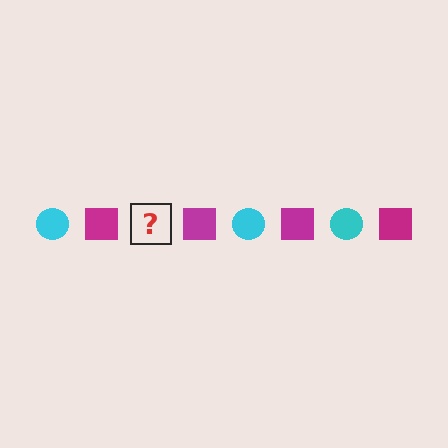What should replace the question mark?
The question mark should be replaced with a cyan circle.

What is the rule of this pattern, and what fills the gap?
The rule is that the pattern alternates between cyan circle and magenta square. The gap should be filled with a cyan circle.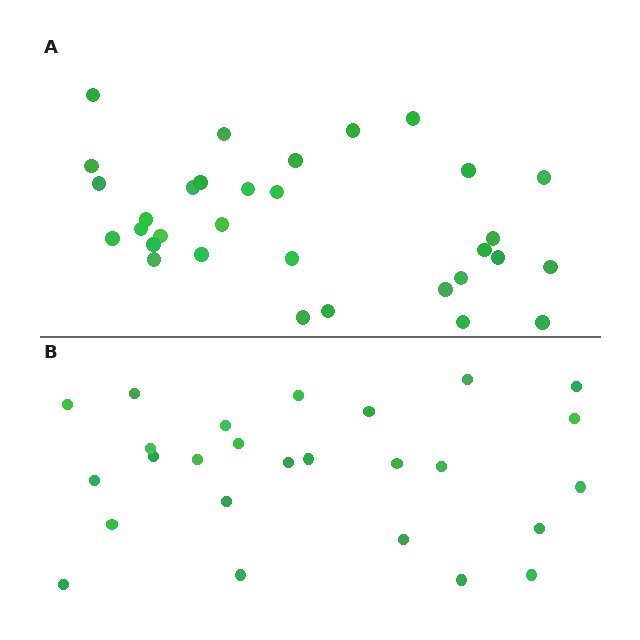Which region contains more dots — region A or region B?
Region A (the top region) has more dots.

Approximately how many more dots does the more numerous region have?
Region A has about 6 more dots than region B.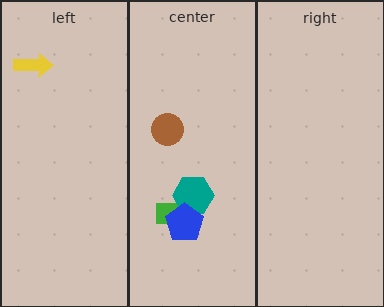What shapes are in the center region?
The green rectangle, the teal hexagon, the brown circle, the blue pentagon.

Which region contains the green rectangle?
The center region.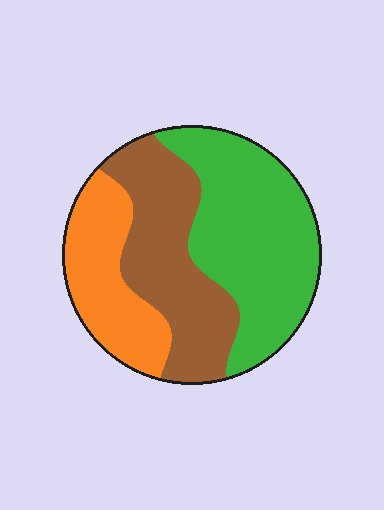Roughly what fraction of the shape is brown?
Brown covers 33% of the shape.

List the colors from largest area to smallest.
From largest to smallest: green, brown, orange.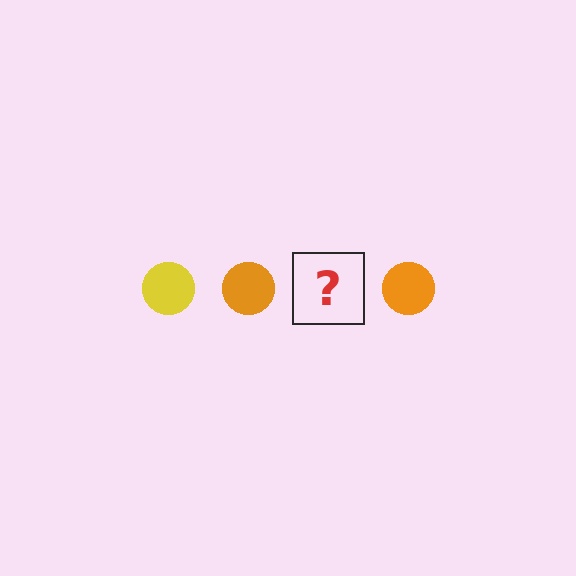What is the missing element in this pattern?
The missing element is a yellow circle.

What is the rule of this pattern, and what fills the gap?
The rule is that the pattern cycles through yellow, orange circles. The gap should be filled with a yellow circle.